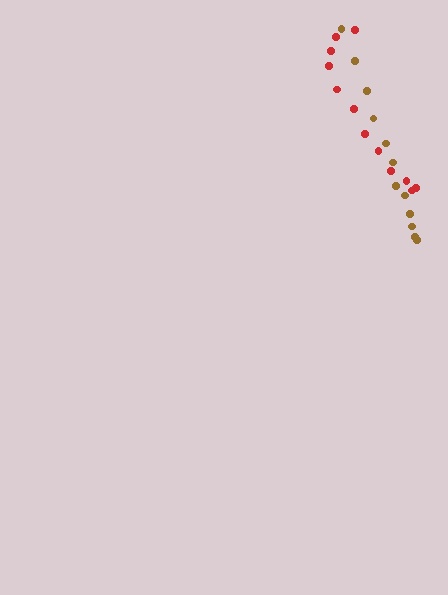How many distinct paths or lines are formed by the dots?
There are 2 distinct paths.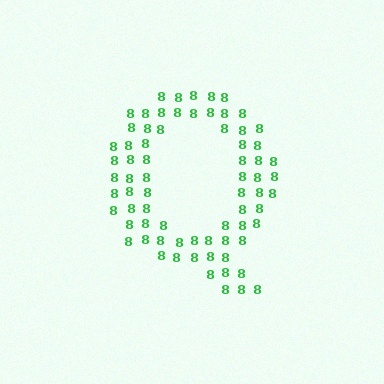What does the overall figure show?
The overall figure shows the letter Q.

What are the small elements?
The small elements are digit 8's.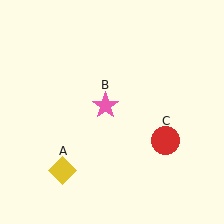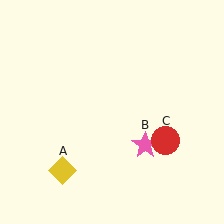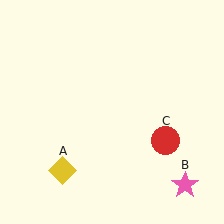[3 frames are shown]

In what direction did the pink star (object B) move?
The pink star (object B) moved down and to the right.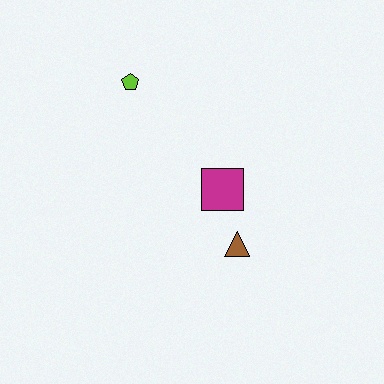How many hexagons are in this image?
There are no hexagons.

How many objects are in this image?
There are 3 objects.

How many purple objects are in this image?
There are no purple objects.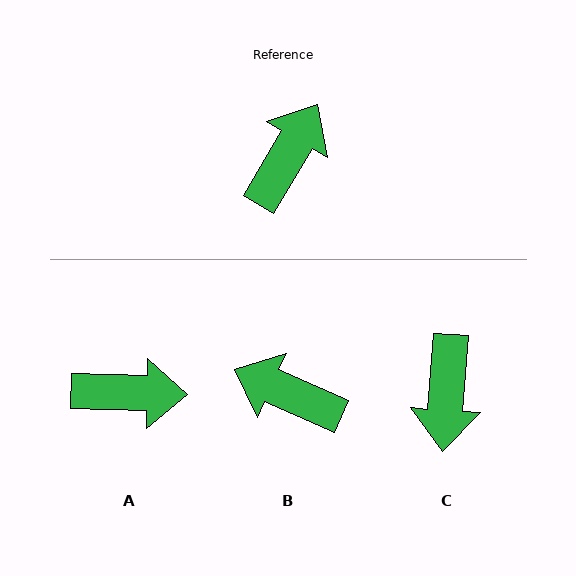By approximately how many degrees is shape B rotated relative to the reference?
Approximately 97 degrees counter-clockwise.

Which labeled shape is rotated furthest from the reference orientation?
C, about 153 degrees away.